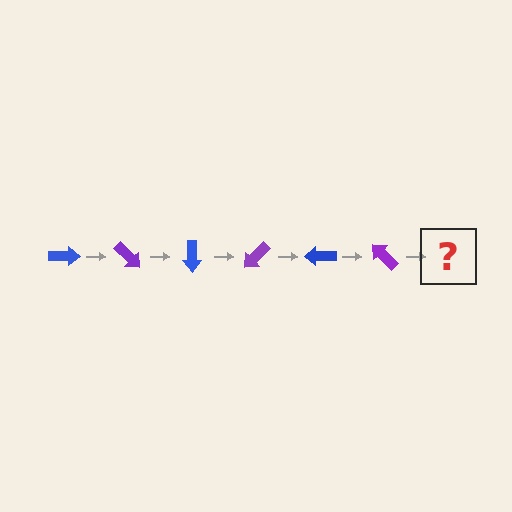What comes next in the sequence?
The next element should be a blue arrow, rotated 270 degrees from the start.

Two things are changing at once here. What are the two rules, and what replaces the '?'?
The two rules are that it rotates 45 degrees each step and the color cycles through blue and purple. The '?' should be a blue arrow, rotated 270 degrees from the start.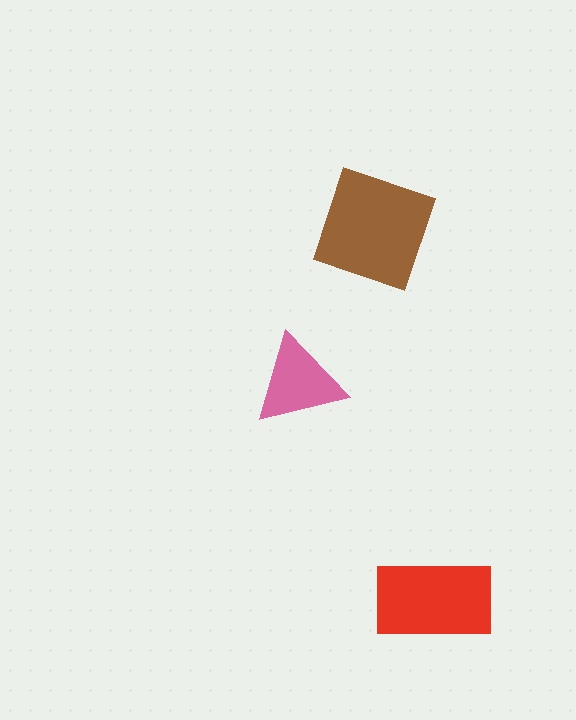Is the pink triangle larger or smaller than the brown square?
Smaller.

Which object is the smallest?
The pink triangle.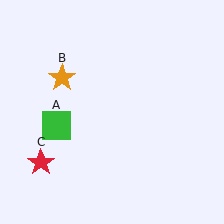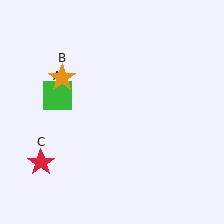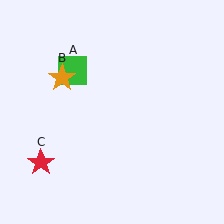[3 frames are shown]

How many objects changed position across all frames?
1 object changed position: green square (object A).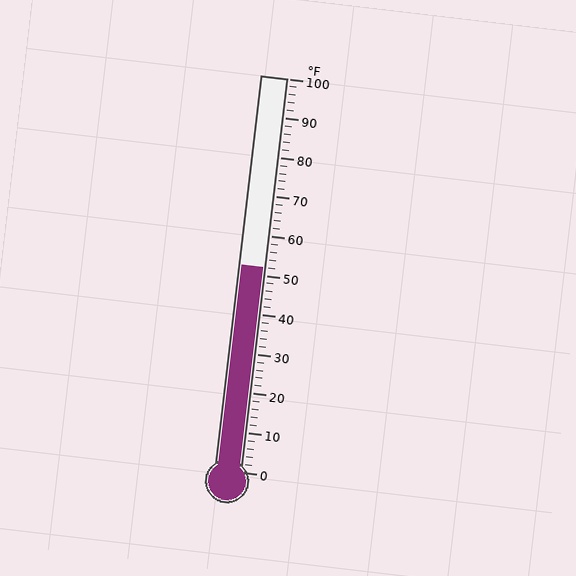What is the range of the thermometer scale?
The thermometer scale ranges from 0°F to 100°F.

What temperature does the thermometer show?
The thermometer shows approximately 52°F.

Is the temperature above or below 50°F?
The temperature is above 50°F.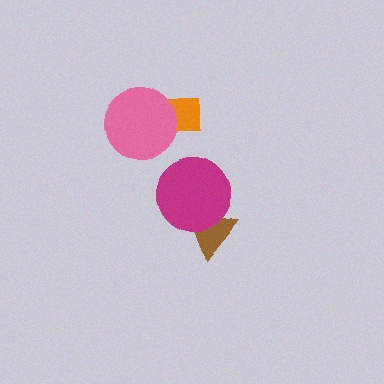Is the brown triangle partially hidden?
Yes, it is partially covered by another shape.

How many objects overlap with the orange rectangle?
1 object overlaps with the orange rectangle.